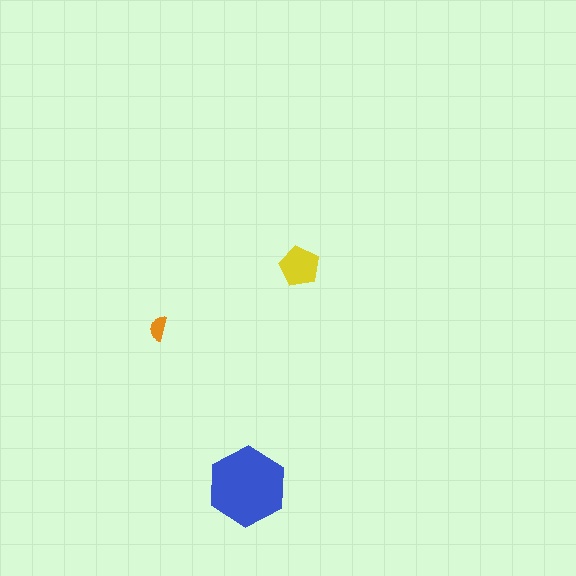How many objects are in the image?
There are 3 objects in the image.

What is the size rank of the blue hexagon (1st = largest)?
1st.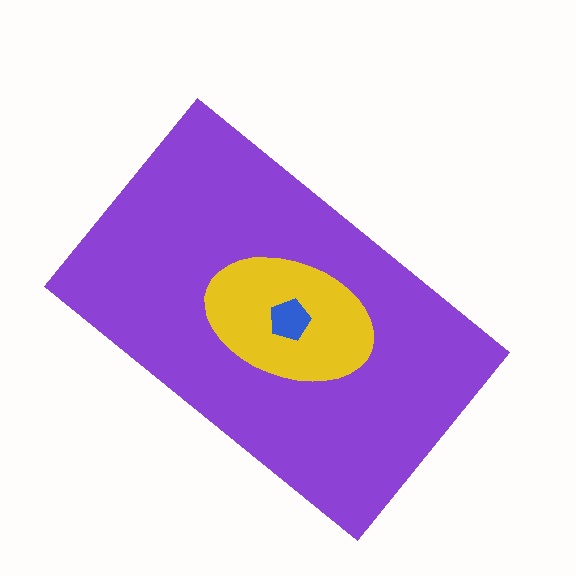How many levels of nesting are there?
3.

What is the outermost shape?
The purple rectangle.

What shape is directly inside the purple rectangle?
The yellow ellipse.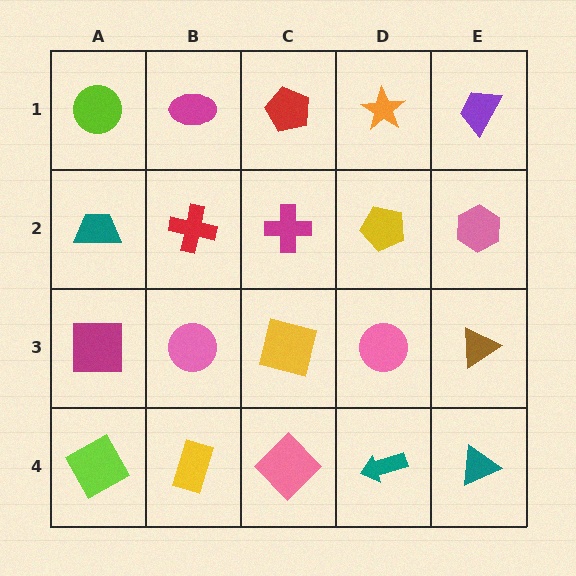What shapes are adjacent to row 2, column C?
A red pentagon (row 1, column C), a yellow square (row 3, column C), a red cross (row 2, column B), a yellow pentagon (row 2, column D).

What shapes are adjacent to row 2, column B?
A magenta ellipse (row 1, column B), a pink circle (row 3, column B), a teal trapezoid (row 2, column A), a magenta cross (row 2, column C).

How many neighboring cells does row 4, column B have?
3.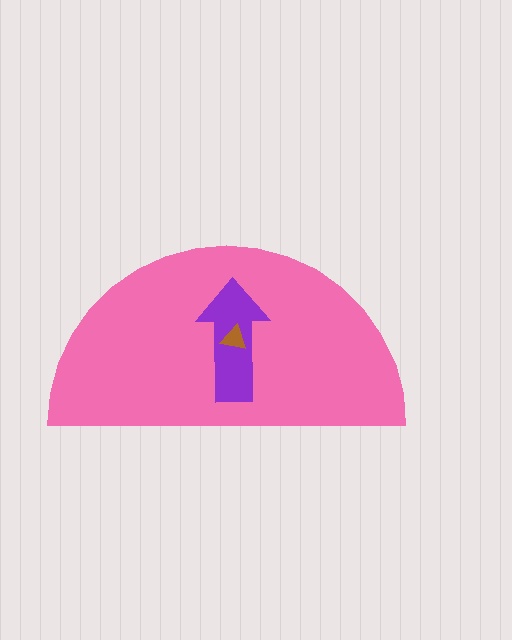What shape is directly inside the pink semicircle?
The purple arrow.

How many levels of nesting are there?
3.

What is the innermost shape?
The brown triangle.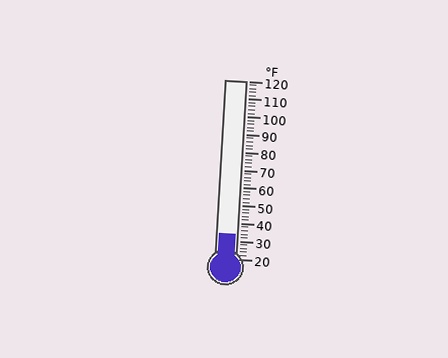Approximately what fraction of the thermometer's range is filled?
The thermometer is filled to approximately 15% of its range.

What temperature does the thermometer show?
The thermometer shows approximately 34°F.